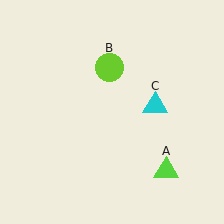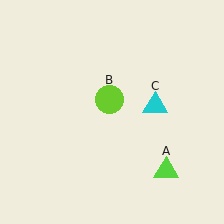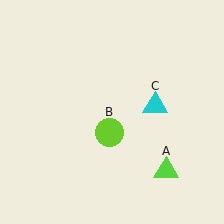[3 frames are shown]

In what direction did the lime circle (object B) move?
The lime circle (object B) moved down.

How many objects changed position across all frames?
1 object changed position: lime circle (object B).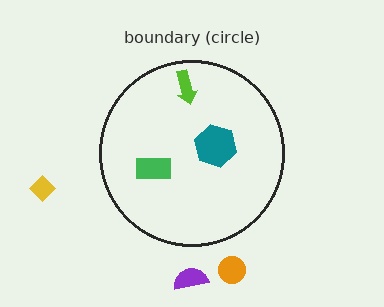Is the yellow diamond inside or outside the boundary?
Outside.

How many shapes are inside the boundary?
3 inside, 3 outside.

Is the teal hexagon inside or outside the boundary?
Inside.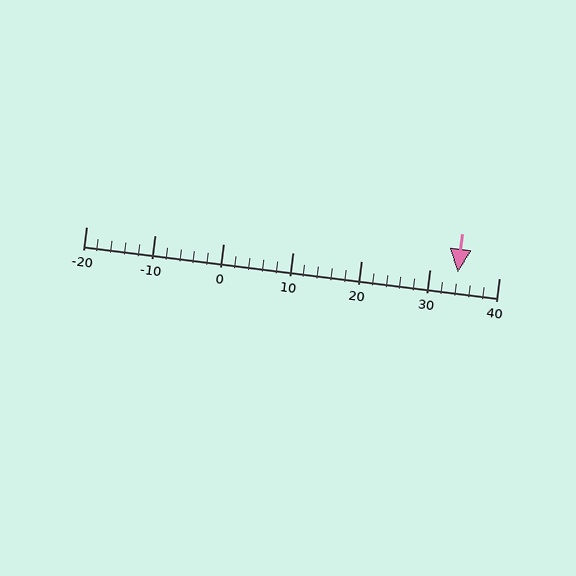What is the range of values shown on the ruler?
The ruler shows values from -20 to 40.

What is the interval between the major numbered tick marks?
The major tick marks are spaced 10 units apart.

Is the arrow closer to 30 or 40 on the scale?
The arrow is closer to 30.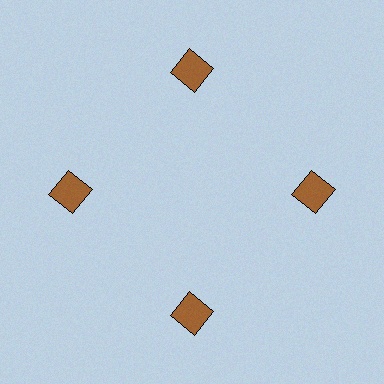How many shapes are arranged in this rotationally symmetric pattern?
There are 4 shapes, arranged in 4 groups of 1.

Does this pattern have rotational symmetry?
Yes, this pattern has 4-fold rotational symmetry. It looks the same after rotating 90 degrees around the center.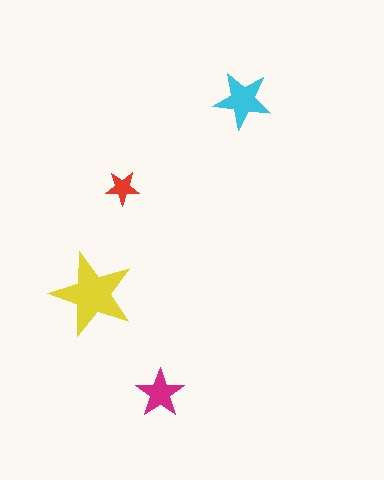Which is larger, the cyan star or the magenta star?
The cyan one.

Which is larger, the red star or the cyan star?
The cyan one.